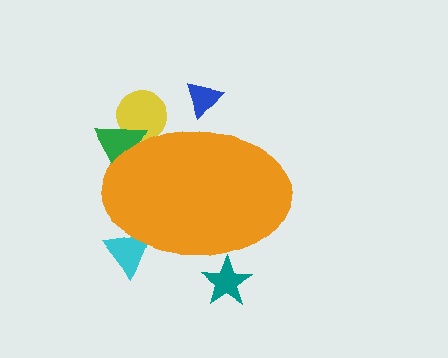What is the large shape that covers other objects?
An orange ellipse.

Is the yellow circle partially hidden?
Yes, the yellow circle is partially hidden behind the orange ellipse.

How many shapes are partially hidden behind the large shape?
5 shapes are partially hidden.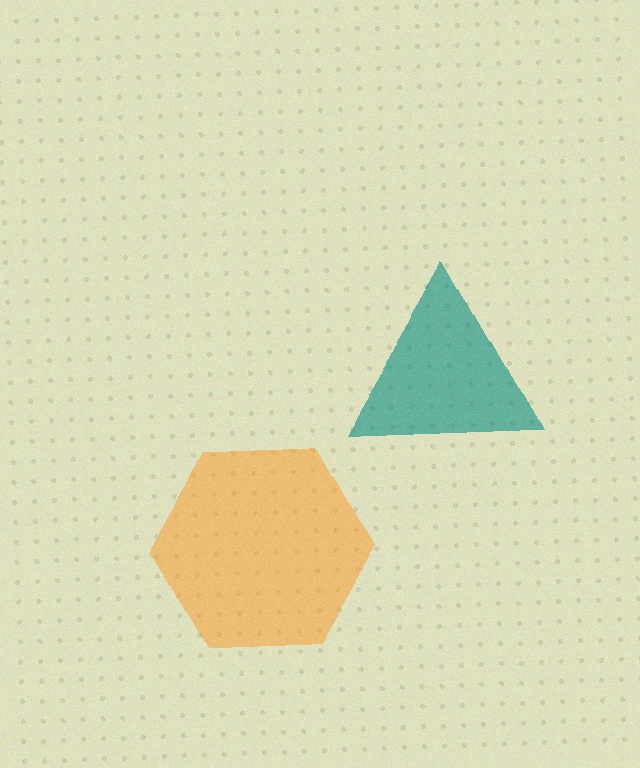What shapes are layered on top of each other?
The layered shapes are: an orange hexagon, a teal triangle.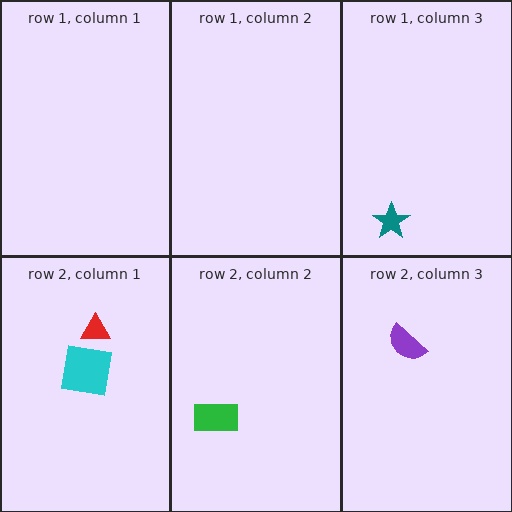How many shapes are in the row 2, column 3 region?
1.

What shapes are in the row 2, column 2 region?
The green rectangle.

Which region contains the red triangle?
The row 2, column 1 region.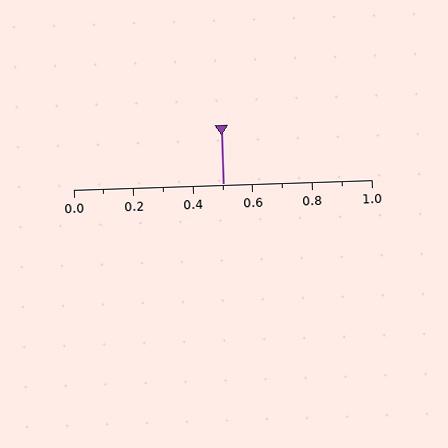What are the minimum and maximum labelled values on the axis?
The axis runs from 0.0 to 1.0.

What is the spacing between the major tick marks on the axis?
The major ticks are spaced 0.2 apart.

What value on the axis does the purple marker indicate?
The marker indicates approximately 0.5.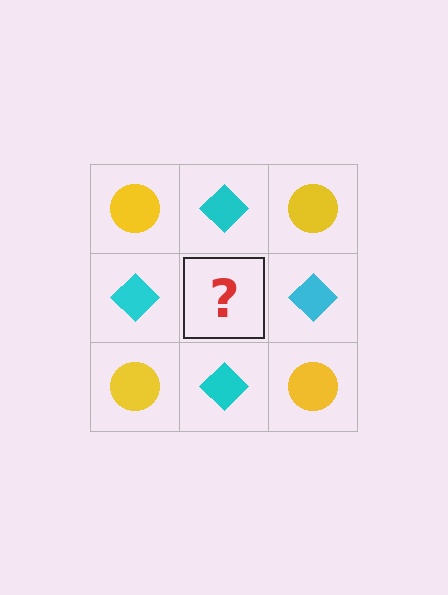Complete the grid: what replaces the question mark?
The question mark should be replaced with a yellow circle.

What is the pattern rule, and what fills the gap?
The rule is that it alternates yellow circle and cyan diamond in a checkerboard pattern. The gap should be filled with a yellow circle.